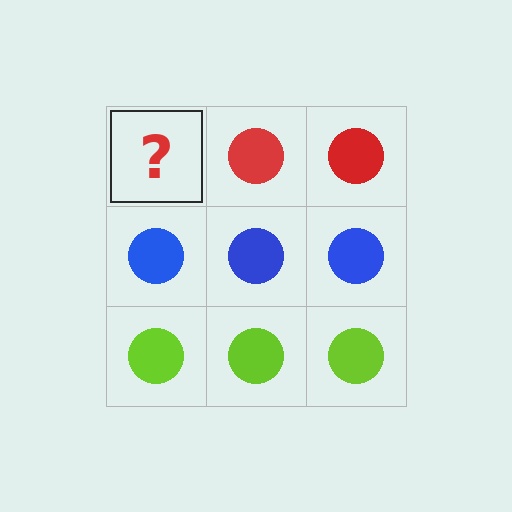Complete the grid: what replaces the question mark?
The question mark should be replaced with a red circle.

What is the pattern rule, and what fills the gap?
The rule is that each row has a consistent color. The gap should be filled with a red circle.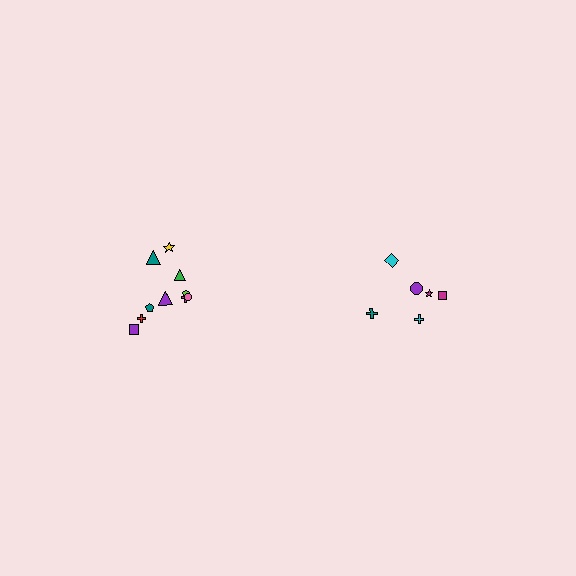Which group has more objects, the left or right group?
The left group.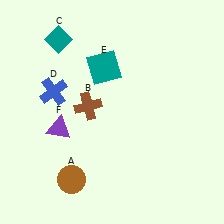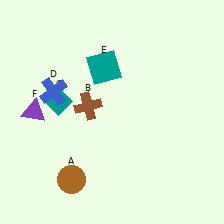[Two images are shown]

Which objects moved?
The objects that moved are: the teal diamond (C), the purple triangle (F).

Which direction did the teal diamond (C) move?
The teal diamond (C) moved down.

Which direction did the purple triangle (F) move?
The purple triangle (F) moved left.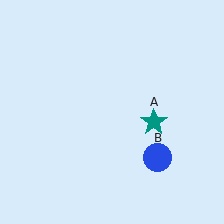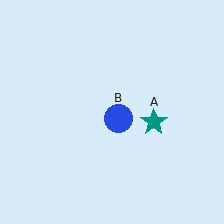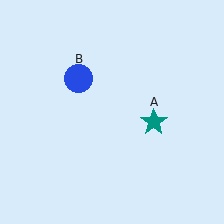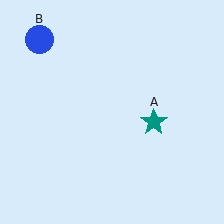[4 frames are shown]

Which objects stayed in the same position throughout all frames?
Teal star (object A) remained stationary.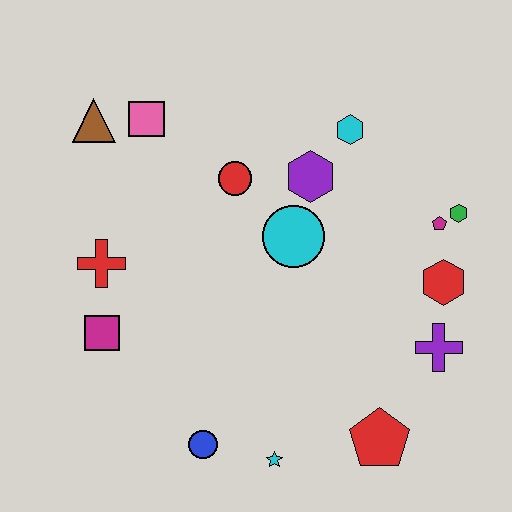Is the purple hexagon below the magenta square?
No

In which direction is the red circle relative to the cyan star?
The red circle is above the cyan star.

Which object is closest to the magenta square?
The red cross is closest to the magenta square.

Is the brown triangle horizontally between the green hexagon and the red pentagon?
No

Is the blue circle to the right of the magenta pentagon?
No